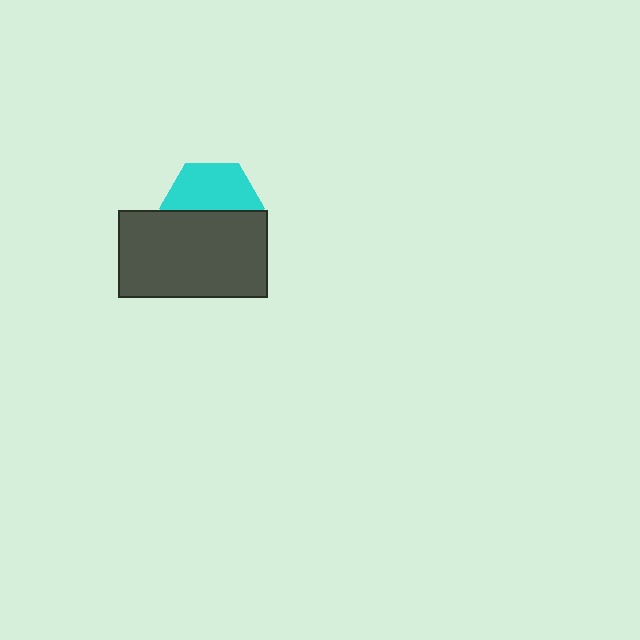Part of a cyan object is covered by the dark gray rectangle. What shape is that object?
It is a hexagon.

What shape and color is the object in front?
The object in front is a dark gray rectangle.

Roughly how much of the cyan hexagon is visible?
About half of it is visible (roughly 51%).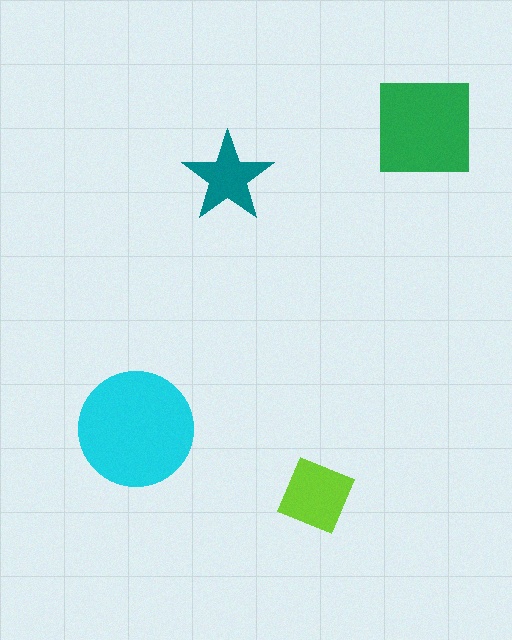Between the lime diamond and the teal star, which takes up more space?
The lime diamond.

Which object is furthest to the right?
The green square is rightmost.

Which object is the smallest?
The teal star.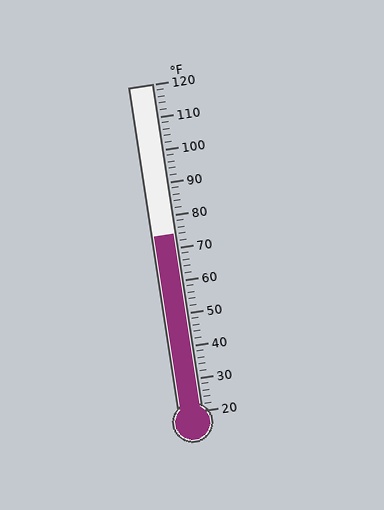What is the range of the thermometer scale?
The thermometer scale ranges from 20°F to 120°F.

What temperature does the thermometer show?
The thermometer shows approximately 74°F.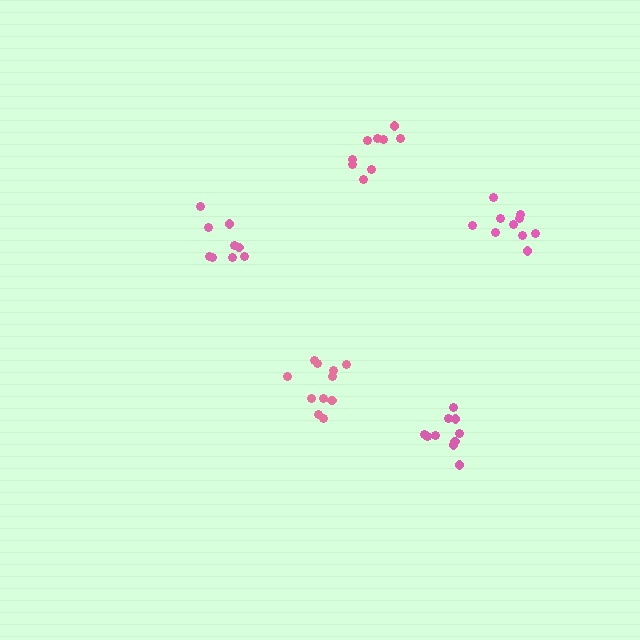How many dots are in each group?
Group 1: 9 dots, Group 2: 11 dots, Group 3: 10 dots, Group 4: 9 dots, Group 5: 10 dots (49 total).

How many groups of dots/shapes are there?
There are 5 groups.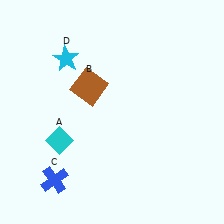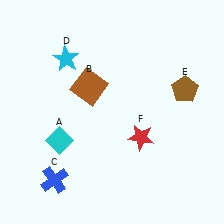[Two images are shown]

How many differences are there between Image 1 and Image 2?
There are 2 differences between the two images.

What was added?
A brown pentagon (E), a red star (F) were added in Image 2.